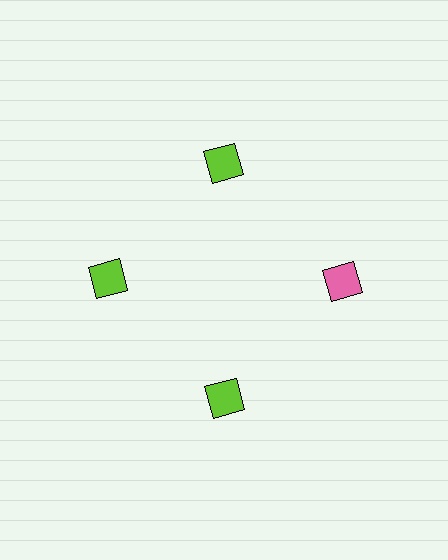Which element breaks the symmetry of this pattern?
The pink diamond at roughly the 3 o'clock position breaks the symmetry. All other shapes are lime diamonds.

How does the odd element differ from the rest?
It has a different color: pink instead of lime.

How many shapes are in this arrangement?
There are 4 shapes arranged in a ring pattern.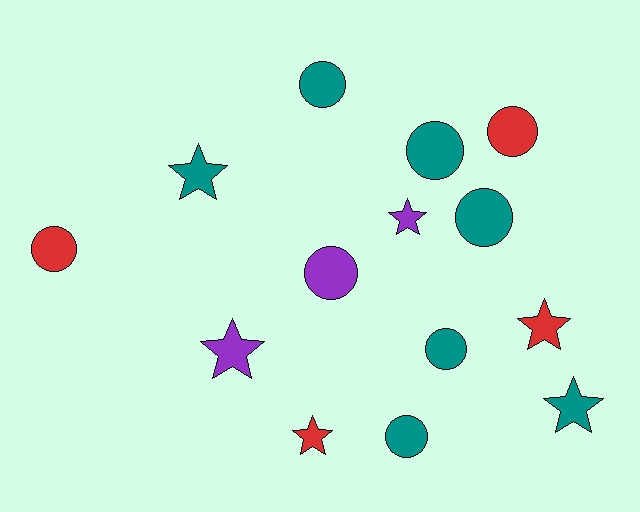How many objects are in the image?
There are 14 objects.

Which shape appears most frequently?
Circle, with 8 objects.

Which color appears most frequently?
Teal, with 7 objects.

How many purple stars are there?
There are 2 purple stars.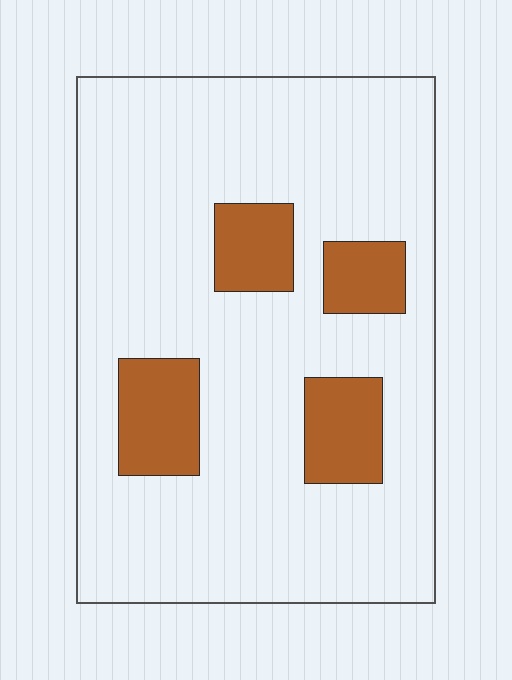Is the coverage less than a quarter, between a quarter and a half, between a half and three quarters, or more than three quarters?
Less than a quarter.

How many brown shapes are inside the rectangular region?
4.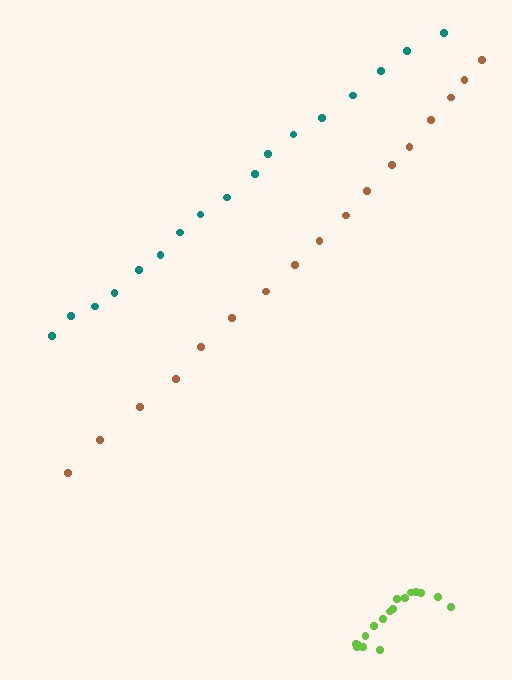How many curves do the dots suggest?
There are 3 distinct paths.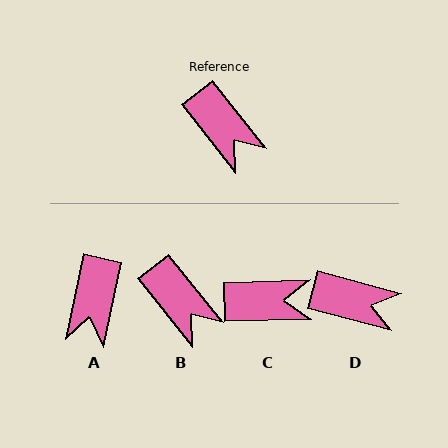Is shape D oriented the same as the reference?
No, it is off by about 36 degrees.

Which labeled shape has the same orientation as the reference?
B.